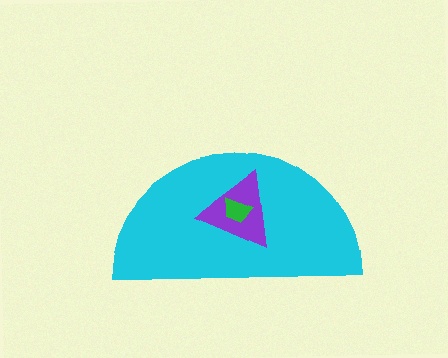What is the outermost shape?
The cyan semicircle.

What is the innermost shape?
The green trapezoid.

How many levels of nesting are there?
3.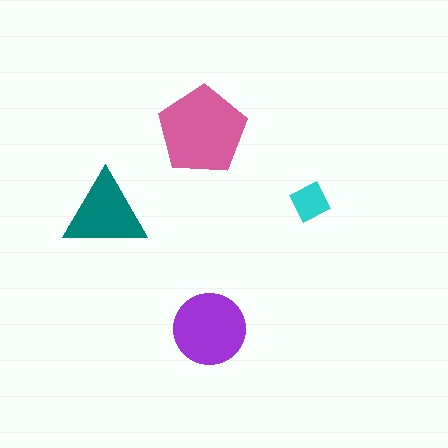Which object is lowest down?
The purple circle is bottommost.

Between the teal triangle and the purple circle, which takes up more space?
The purple circle.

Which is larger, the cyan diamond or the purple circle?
The purple circle.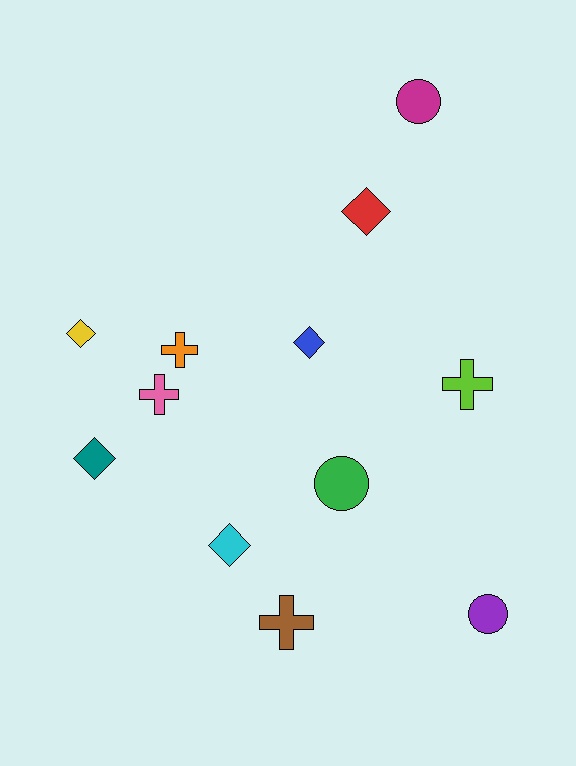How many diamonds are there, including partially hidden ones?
There are 5 diamonds.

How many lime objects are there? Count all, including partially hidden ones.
There is 1 lime object.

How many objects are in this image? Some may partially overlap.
There are 12 objects.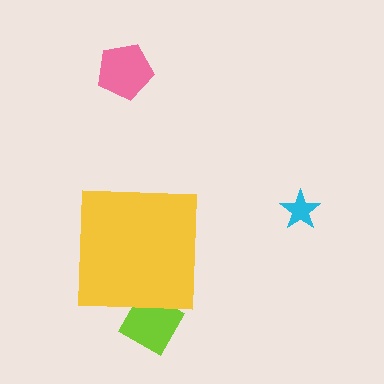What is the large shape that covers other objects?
A yellow square.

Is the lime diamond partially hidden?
Yes, the lime diamond is partially hidden behind the yellow square.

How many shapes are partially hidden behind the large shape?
1 shape is partially hidden.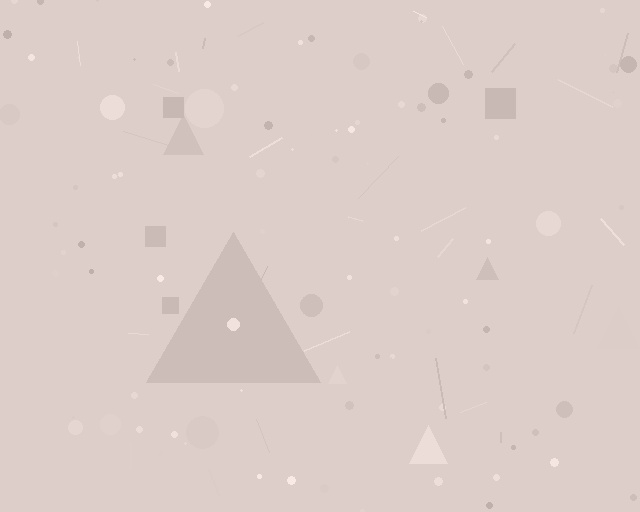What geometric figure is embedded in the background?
A triangle is embedded in the background.